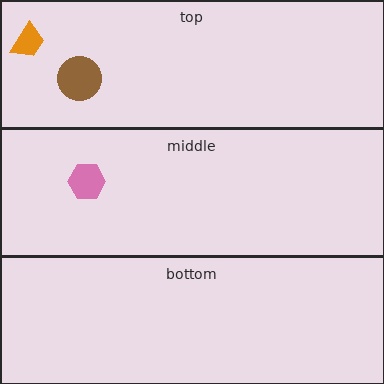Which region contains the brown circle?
The top region.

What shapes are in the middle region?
The pink hexagon.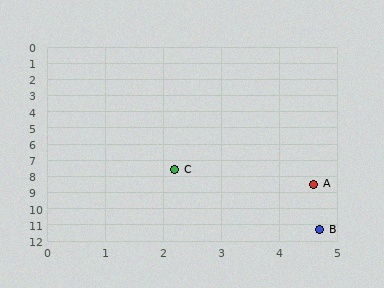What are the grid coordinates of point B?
Point B is at approximately (4.7, 11.3).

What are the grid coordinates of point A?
Point A is at approximately (4.6, 8.5).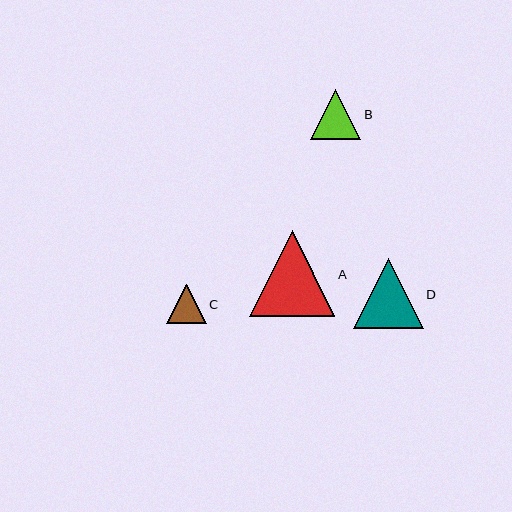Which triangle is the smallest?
Triangle C is the smallest with a size of approximately 40 pixels.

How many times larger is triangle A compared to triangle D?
Triangle A is approximately 1.2 times the size of triangle D.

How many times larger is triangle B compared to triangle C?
Triangle B is approximately 1.3 times the size of triangle C.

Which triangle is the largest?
Triangle A is the largest with a size of approximately 86 pixels.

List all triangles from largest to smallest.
From largest to smallest: A, D, B, C.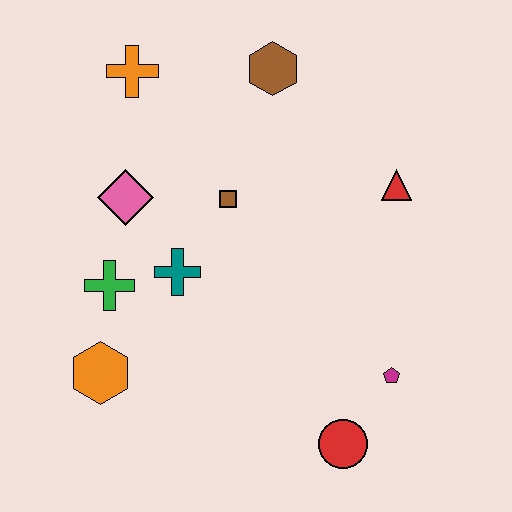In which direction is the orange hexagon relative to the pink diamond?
The orange hexagon is below the pink diamond.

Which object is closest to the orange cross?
The pink diamond is closest to the orange cross.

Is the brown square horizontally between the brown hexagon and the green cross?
Yes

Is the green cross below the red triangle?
Yes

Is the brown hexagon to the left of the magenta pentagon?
Yes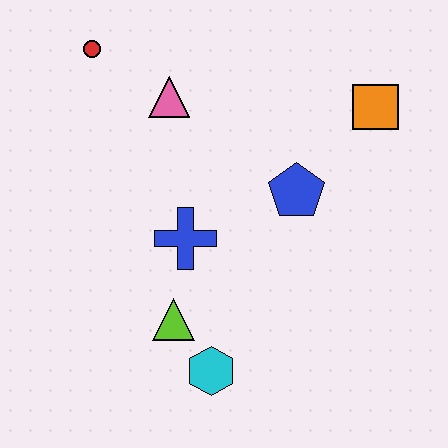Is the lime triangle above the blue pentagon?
No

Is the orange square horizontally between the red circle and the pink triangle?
No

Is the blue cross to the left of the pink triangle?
No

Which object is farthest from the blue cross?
The orange square is farthest from the blue cross.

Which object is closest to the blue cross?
The lime triangle is closest to the blue cross.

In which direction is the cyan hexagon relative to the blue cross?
The cyan hexagon is below the blue cross.